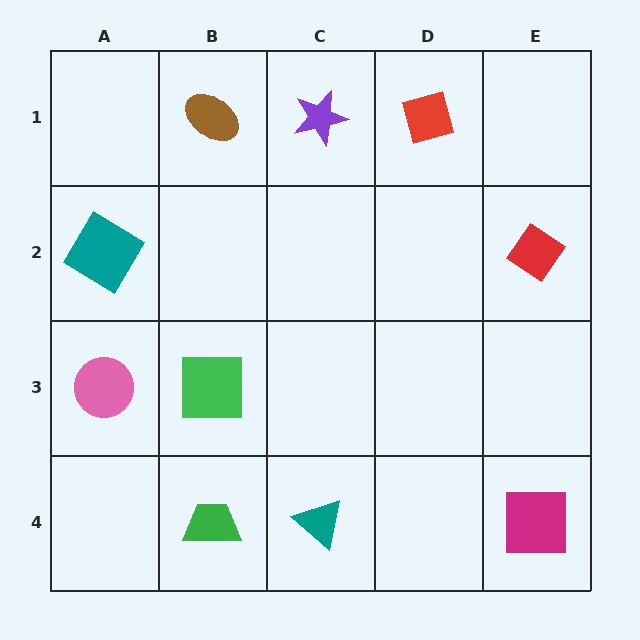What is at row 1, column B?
A brown ellipse.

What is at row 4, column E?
A magenta square.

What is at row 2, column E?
A red diamond.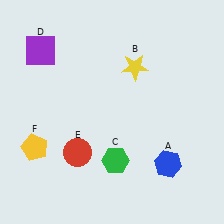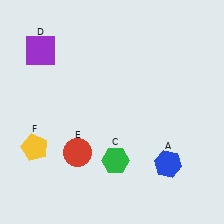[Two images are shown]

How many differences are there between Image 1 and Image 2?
There is 1 difference between the two images.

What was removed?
The yellow star (B) was removed in Image 2.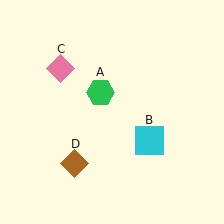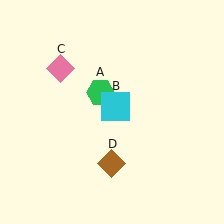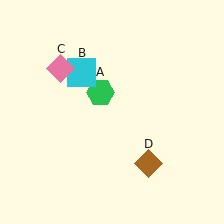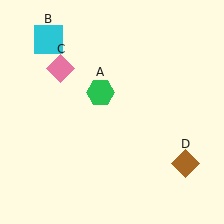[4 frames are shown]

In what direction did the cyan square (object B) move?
The cyan square (object B) moved up and to the left.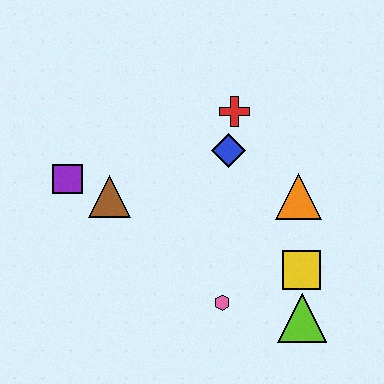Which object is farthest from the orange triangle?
The purple square is farthest from the orange triangle.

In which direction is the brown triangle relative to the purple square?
The brown triangle is to the right of the purple square.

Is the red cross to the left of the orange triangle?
Yes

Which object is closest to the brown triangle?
The purple square is closest to the brown triangle.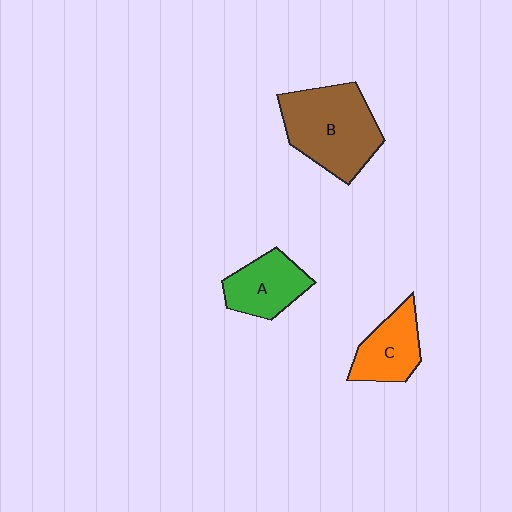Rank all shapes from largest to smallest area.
From largest to smallest: B (brown), A (green), C (orange).